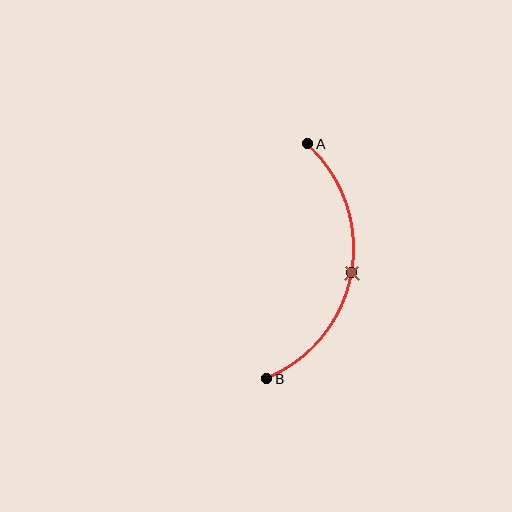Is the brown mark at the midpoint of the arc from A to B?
Yes. The brown mark lies on the arc at equal arc-length from both A and B — it is the arc midpoint.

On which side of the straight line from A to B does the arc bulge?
The arc bulges to the right of the straight line connecting A and B.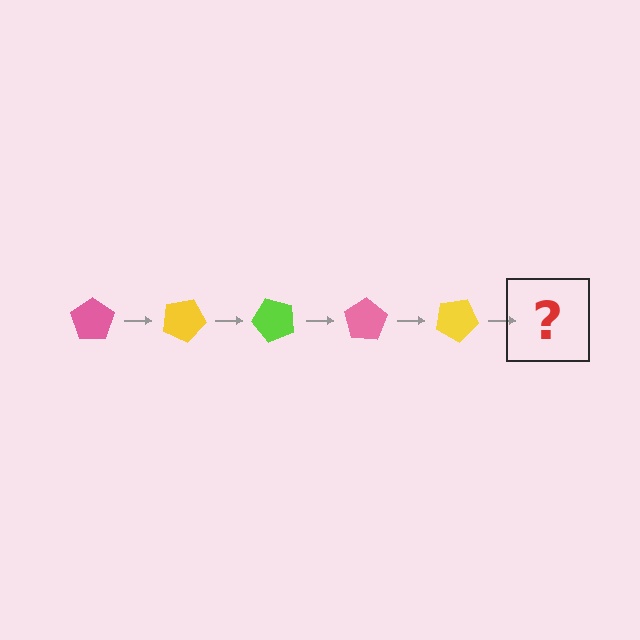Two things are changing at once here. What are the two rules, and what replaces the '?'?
The two rules are that it rotates 25 degrees each step and the color cycles through pink, yellow, and lime. The '?' should be a lime pentagon, rotated 125 degrees from the start.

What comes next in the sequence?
The next element should be a lime pentagon, rotated 125 degrees from the start.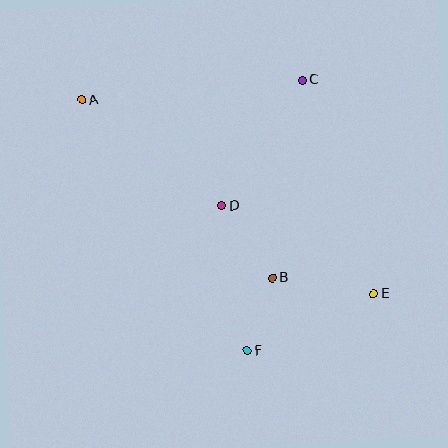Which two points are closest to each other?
Points B and F are closest to each other.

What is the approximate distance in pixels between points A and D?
The distance between A and D is approximately 176 pixels.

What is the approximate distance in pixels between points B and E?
The distance between B and E is approximately 103 pixels.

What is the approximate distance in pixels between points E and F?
The distance between E and F is approximately 138 pixels.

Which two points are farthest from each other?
Points A and E are farthest from each other.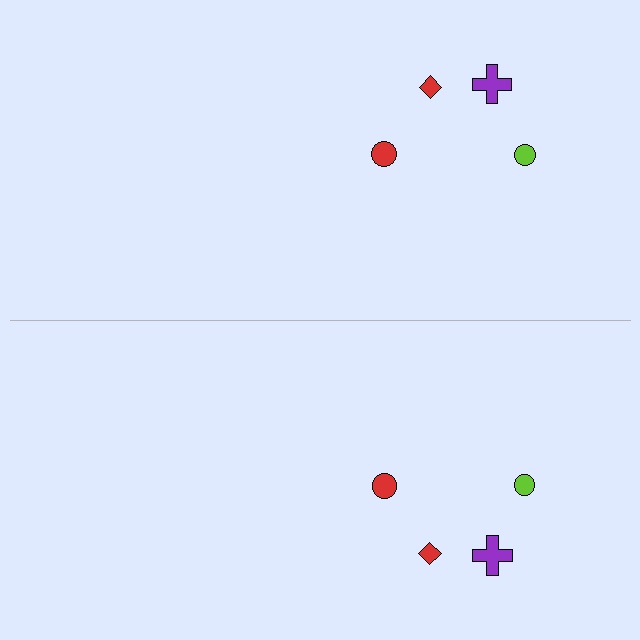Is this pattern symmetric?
Yes, this pattern has bilateral (reflection) symmetry.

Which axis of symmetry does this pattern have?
The pattern has a horizontal axis of symmetry running through the center of the image.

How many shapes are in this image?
There are 8 shapes in this image.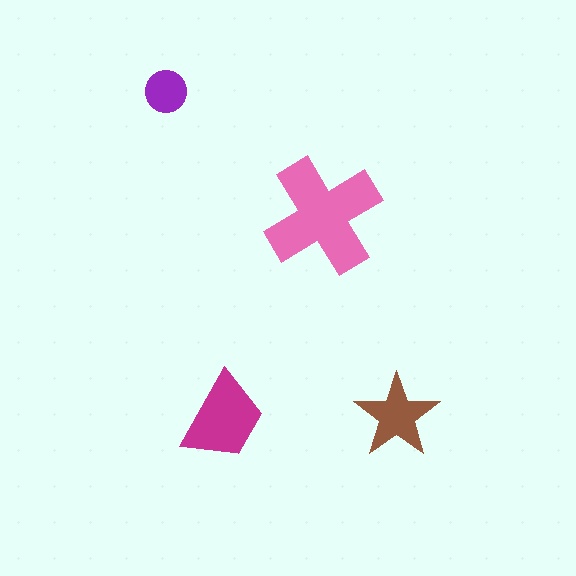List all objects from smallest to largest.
The purple circle, the brown star, the magenta trapezoid, the pink cross.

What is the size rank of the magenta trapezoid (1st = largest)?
2nd.